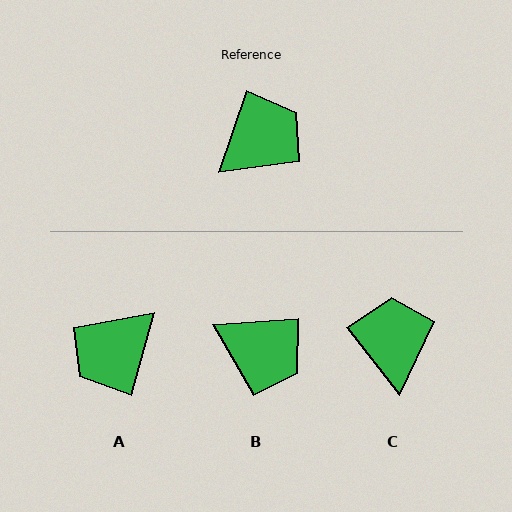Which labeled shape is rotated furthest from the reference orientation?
A, about 177 degrees away.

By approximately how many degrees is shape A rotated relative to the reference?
Approximately 177 degrees clockwise.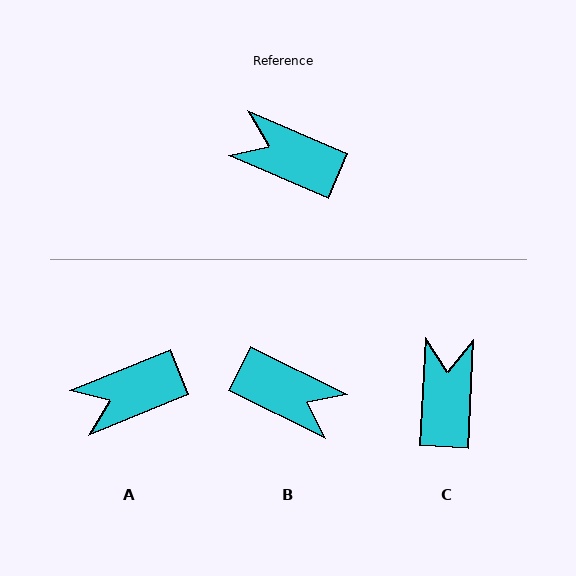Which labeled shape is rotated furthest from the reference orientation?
B, about 177 degrees away.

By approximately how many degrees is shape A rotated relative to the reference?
Approximately 45 degrees counter-clockwise.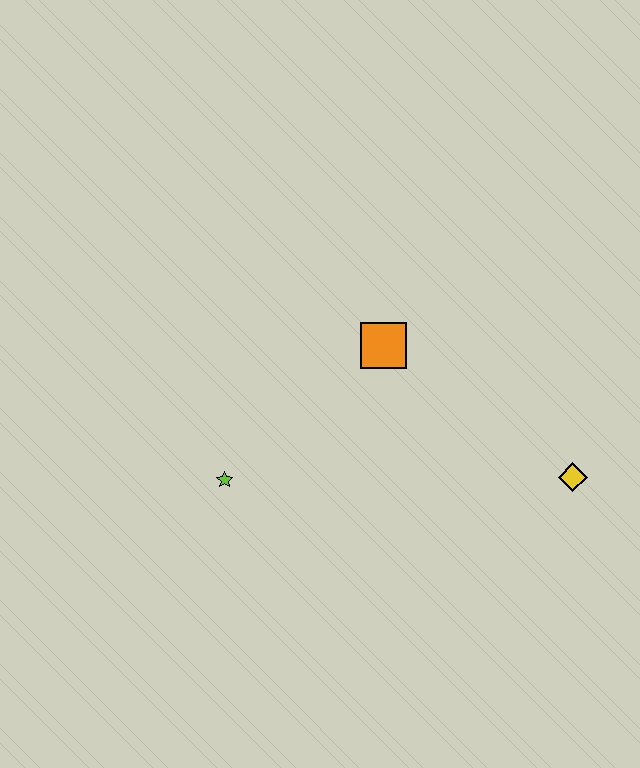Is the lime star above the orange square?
No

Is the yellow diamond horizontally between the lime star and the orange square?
No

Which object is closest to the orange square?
The lime star is closest to the orange square.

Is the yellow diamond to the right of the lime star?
Yes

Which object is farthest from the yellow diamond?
The lime star is farthest from the yellow diamond.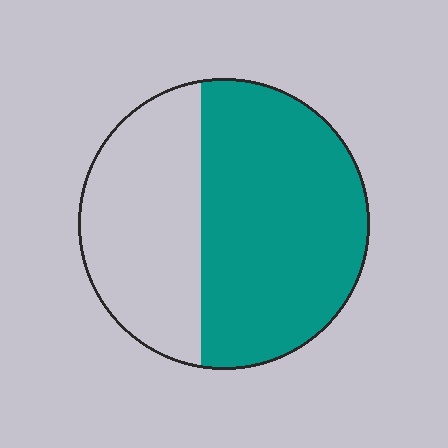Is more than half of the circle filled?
Yes.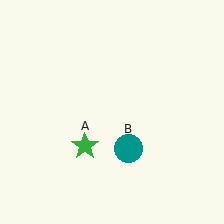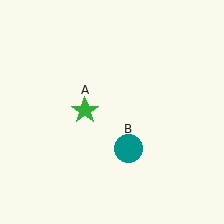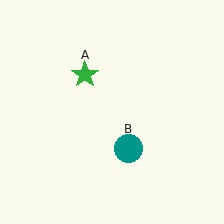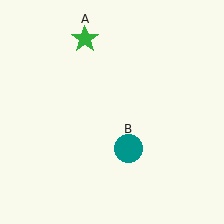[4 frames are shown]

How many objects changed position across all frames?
1 object changed position: green star (object A).